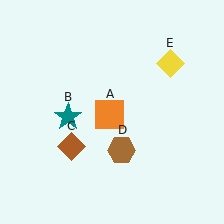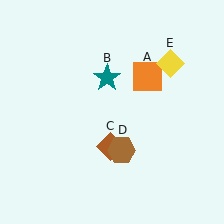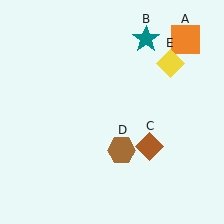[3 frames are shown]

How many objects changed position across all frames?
3 objects changed position: orange square (object A), teal star (object B), brown diamond (object C).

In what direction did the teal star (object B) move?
The teal star (object B) moved up and to the right.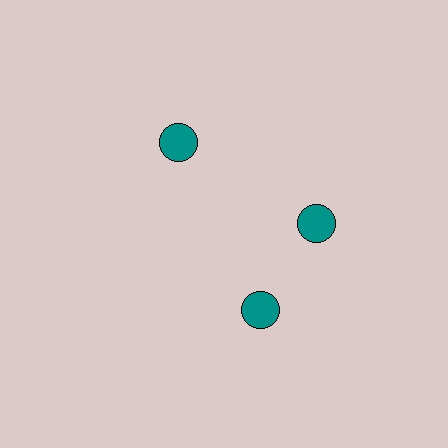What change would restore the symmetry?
The symmetry would be restored by rotating it back into even spacing with its neighbors so that all 3 circles sit at equal angles and equal distance from the center.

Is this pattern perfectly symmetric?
No. The 3 teal circles are arranged in a ring, but one element near the 7 o'clock position is rotated out of alignment along the ring, breaking the 3-fold rotational symmetry.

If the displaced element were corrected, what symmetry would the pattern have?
It would have 3-fold rotational symmetry — the pattern would map onto itself every 120 degrees.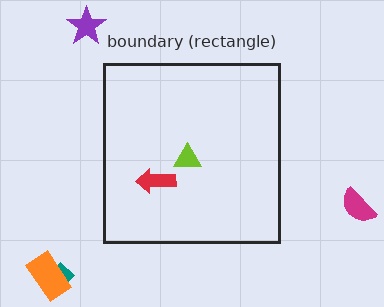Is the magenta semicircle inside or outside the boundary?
Outside.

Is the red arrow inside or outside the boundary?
Inside.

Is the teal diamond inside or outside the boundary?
Outside.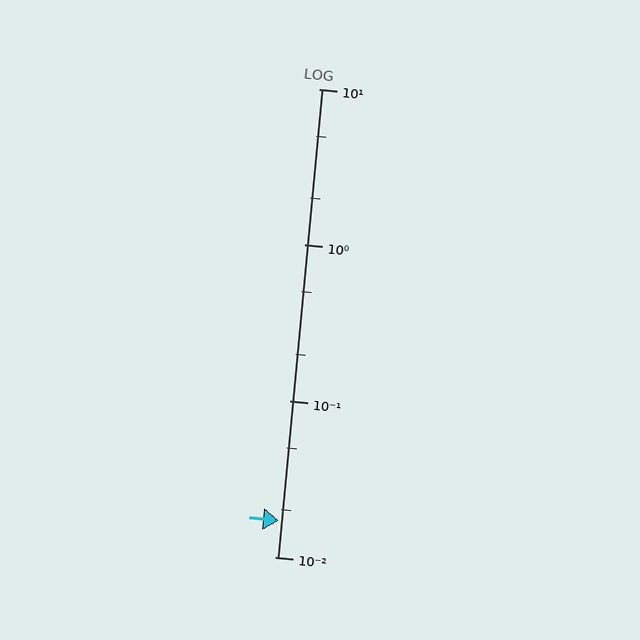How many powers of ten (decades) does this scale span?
The scale spans 3 decades, from 0.01 to 10.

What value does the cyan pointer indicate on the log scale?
The pointer indicates approximately 0.017.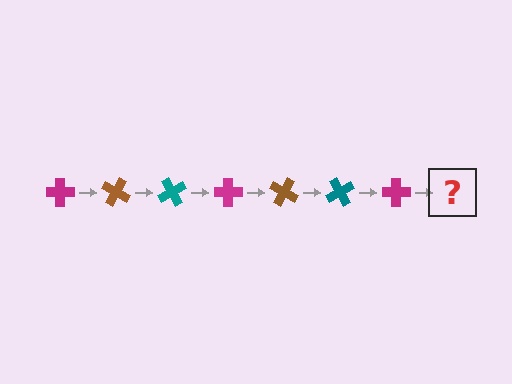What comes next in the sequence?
The next element should be a brown cross, rotated 210 degrees from the start.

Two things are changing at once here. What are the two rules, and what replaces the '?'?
The two rules are that it rotates 30 degrees each step and the color cycles through magenta, brown, and teal. The '?' should be a brown cross, rotated 210 degrees from the start.